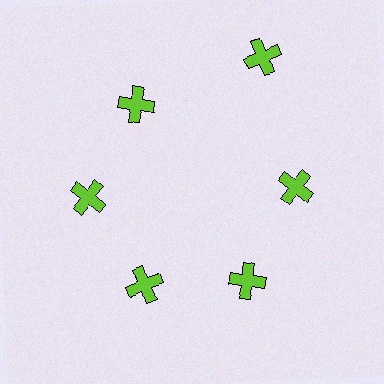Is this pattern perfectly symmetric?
No. The 6 lime crosses are arranged in a ring, but one element near the 1 o'clock position is pushed outward from the center, breaking the 6-fold rotational symmetry.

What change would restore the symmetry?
The symmetry would be restored by moving it inward, back onto the ring so that all 6 crosses sit at equal angles and equal distance from the center.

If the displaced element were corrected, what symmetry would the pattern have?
It would have 6-fold rotational symmetry — the pattern would map onto itself every 60 degrees.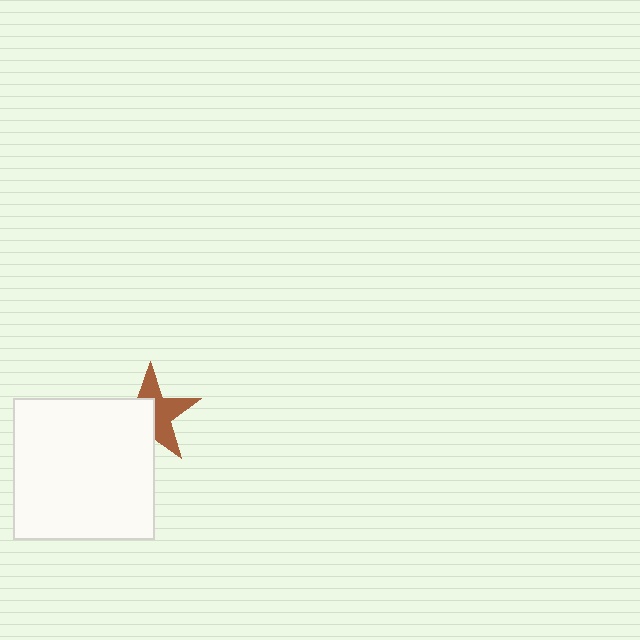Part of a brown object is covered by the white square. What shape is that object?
It is a star.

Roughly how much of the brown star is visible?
About half of it is visible (roughly 51%).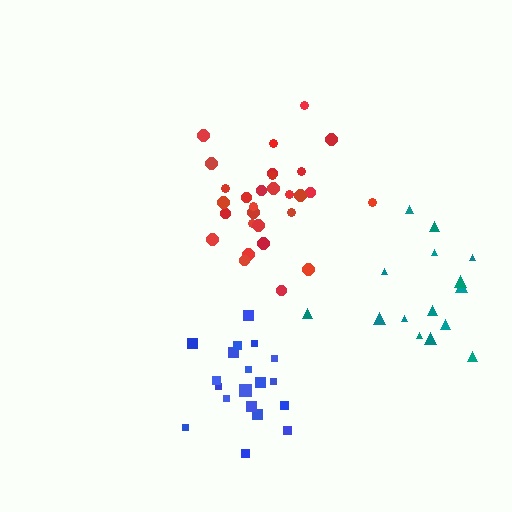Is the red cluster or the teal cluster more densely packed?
Red.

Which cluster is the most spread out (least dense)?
Teal.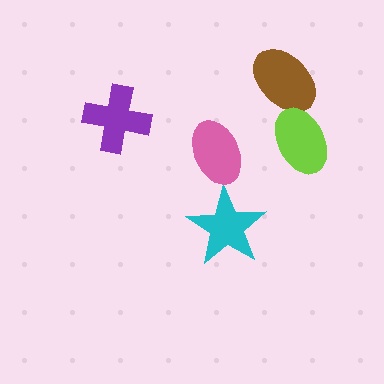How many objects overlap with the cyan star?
0 objects overlap with the cyan star.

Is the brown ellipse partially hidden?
Yes, it is partially covered by another shape.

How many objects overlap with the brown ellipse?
1 object overlaps with the brown ellipse.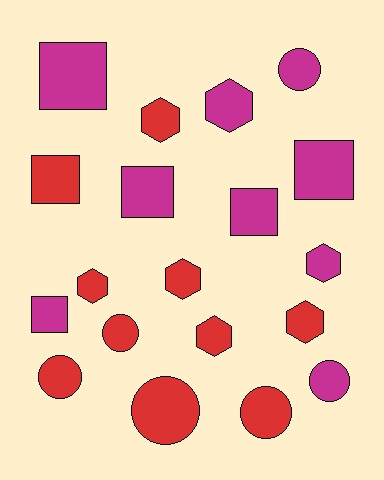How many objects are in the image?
There are 19 objects.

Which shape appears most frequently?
Hexagon, with 7 objects.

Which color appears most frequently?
Red, with 10 objects.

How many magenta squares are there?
There are 5 magenta squares.